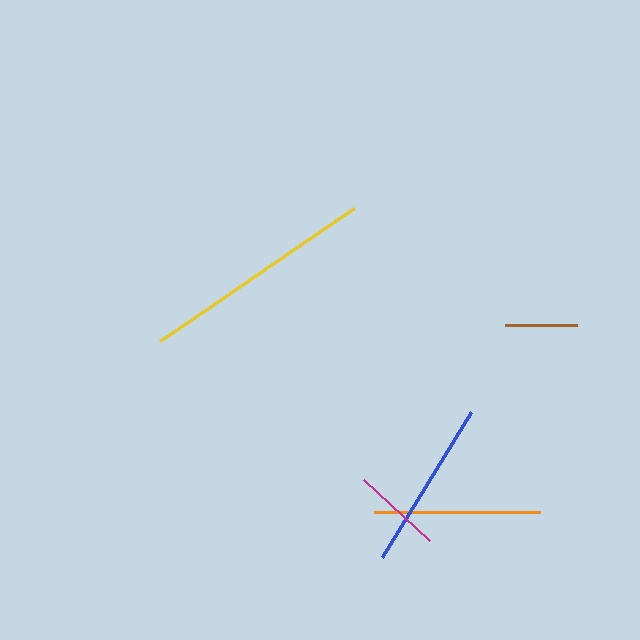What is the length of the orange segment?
The orange segment is approximately 166 pixels long.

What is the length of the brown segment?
The brown segment is approximately 72 pixels long.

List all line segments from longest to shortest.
From longest to shortest: yellow, blue, orange, magenta, brown.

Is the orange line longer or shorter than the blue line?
The blue line is longer than the orange line.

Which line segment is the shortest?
The brown line is the shortest at approximately 72 pixels.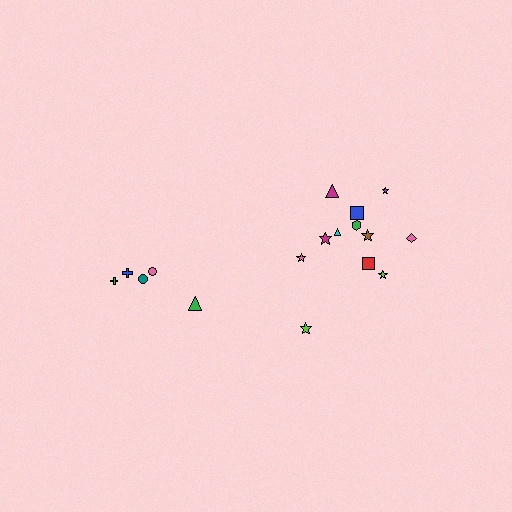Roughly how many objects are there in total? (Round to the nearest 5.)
Roughly 15 objects in total.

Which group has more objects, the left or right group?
The right group.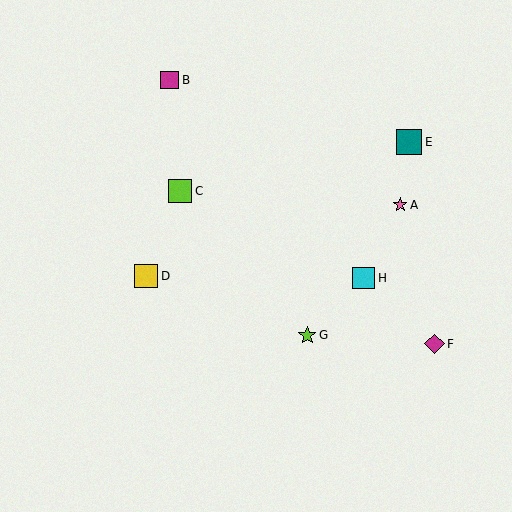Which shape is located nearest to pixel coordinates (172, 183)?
The lime square (labeled C) at (180, 191) is nearest to that location.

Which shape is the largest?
The teal square (labeled E) is the largest.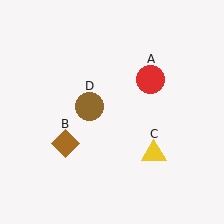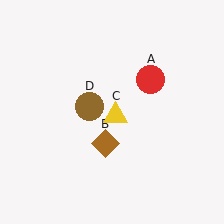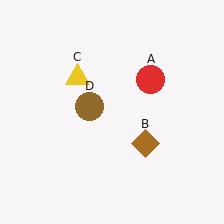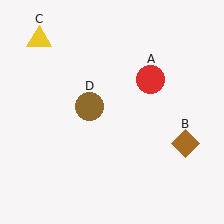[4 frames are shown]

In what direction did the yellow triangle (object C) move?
The yellow triangle (object C) moved up and to the left.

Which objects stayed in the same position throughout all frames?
Red circle (object A) and brown circle (object D) remained stationary.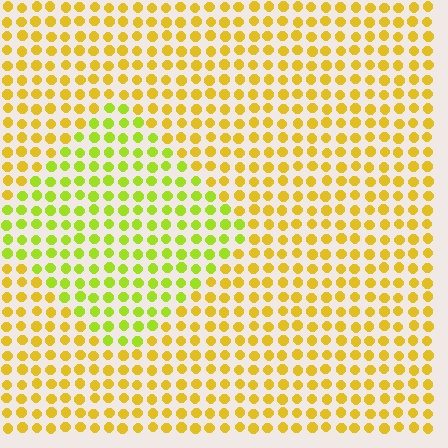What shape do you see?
I see a diamond.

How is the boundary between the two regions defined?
The boundary is defined purely by a slight shift in hue (about 32 degrees). Spacing, size, and orientation are identical on both sides.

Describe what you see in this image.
The image is filled with small yellow elements in a uniform arrangement. A diamond-shaped region is visible where the elements are tinted to a slightly different hue, forming a subtle color boundary.